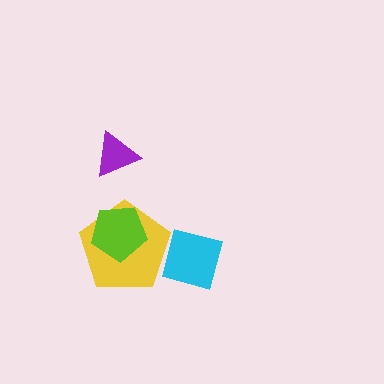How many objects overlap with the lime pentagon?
1 object overlaps with the lime pentagon.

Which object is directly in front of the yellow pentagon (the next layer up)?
The lime pentagon is directly in front of the yellow pentagon.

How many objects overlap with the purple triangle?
0 objects overlap with the purple triangle.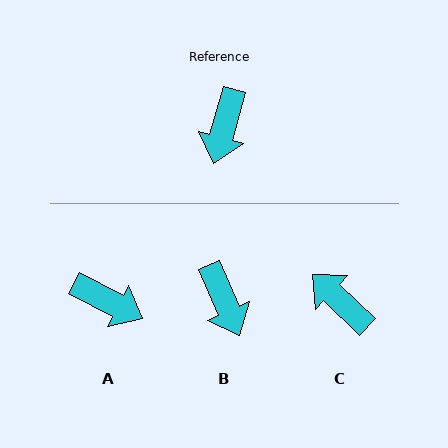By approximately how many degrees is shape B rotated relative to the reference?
Approximately 39 degrees counter-clockwise.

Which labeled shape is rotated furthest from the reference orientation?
C, about 118 degrees away.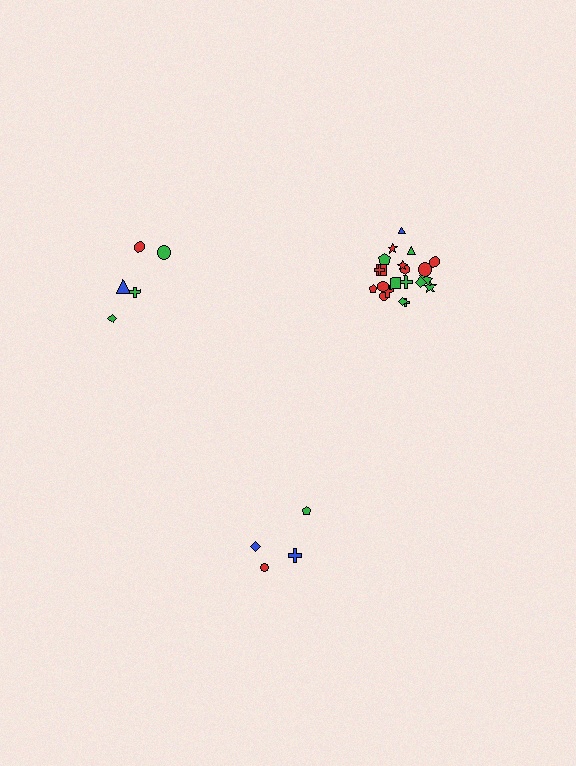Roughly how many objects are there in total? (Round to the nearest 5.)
Roughly 30 objects in total.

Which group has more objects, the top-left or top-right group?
The top-right group.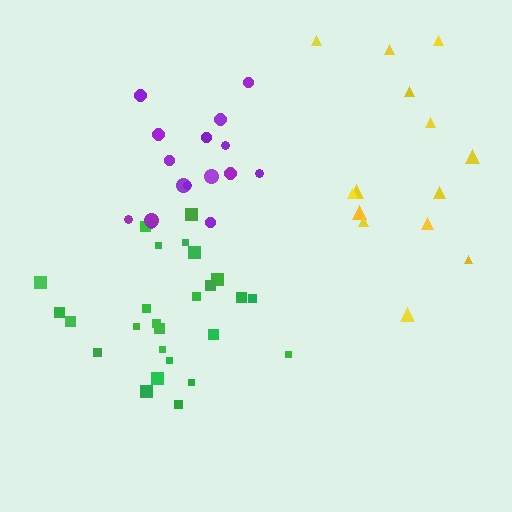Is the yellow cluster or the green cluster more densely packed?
Green.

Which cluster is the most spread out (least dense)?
Yellow.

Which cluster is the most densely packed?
Green.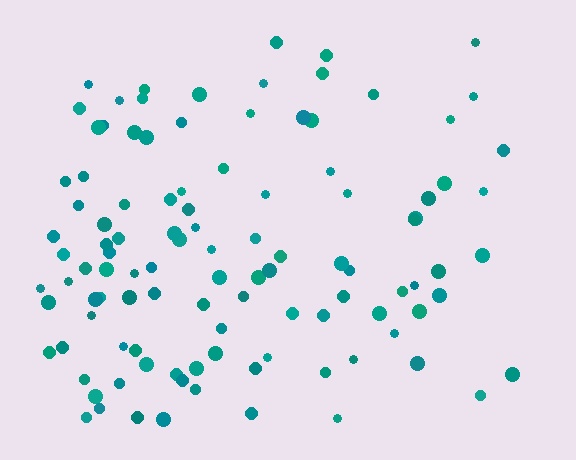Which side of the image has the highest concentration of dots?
The left.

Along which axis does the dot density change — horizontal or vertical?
Horizontal.